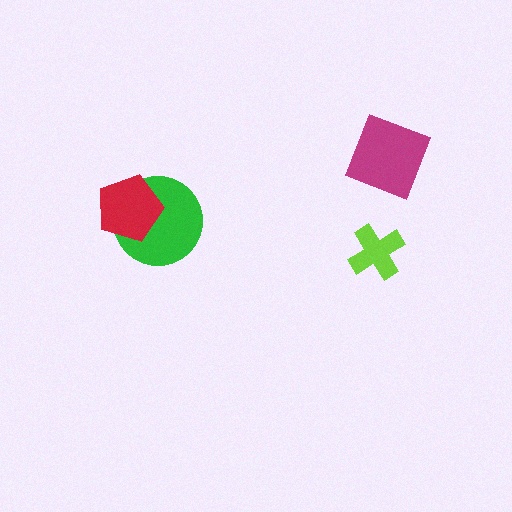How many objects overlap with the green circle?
1 object overlaps with the green circle.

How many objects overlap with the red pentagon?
1 object overlaps with the red pentagon.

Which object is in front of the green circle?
The red pentagon is in front of the green circle.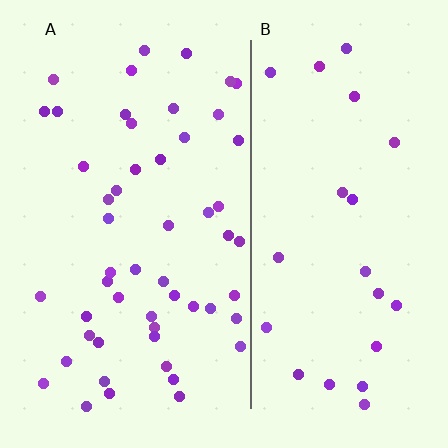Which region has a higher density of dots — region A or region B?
A (the left).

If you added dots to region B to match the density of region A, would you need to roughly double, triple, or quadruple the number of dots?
Approximately double.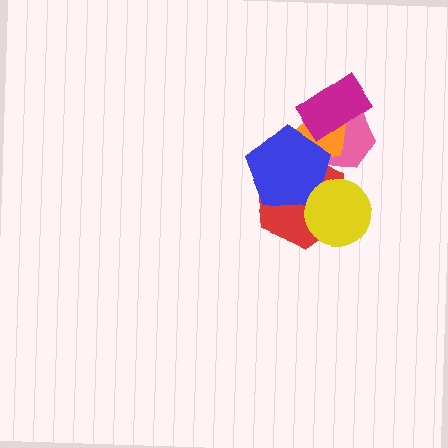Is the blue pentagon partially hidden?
Yes, it is partially covered by another shape.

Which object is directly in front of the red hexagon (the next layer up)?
The blue pentagon is directly in front of the red hexagon.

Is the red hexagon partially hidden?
Yes, it is partially covered by another shape.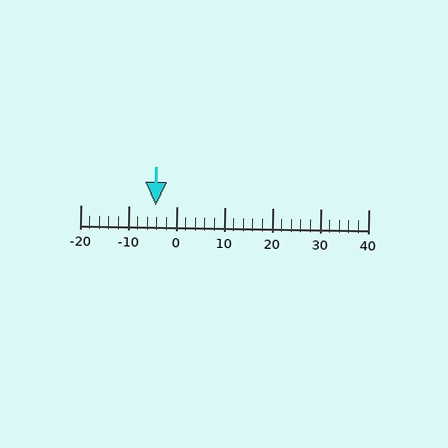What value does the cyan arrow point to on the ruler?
The cyan arrow points to approximately -4.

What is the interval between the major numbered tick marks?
The major tick marks are spaced 10 units apart.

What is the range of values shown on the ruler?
The ruler shows values from -20 to 40.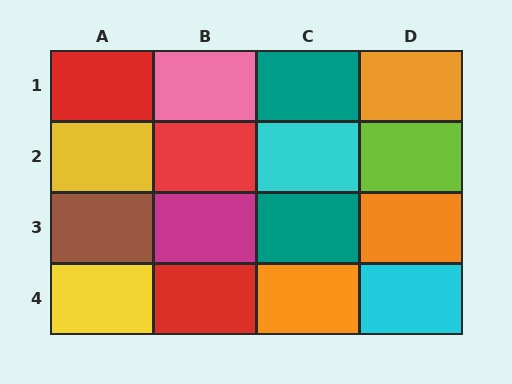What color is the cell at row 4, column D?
Cyan.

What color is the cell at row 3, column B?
Magenta.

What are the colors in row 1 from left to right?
Red, pink, teal, orange.